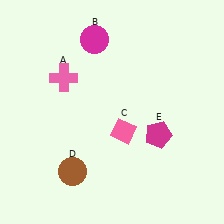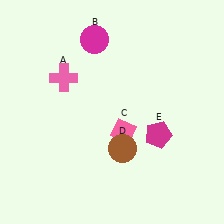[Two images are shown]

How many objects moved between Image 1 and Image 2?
1 object moved between the two images.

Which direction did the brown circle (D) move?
The brown circle (D) moved right.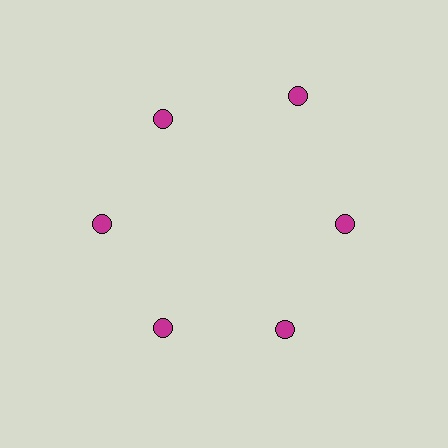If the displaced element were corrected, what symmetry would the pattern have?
It would have 6-fold rotational symmetry — the pattern would map onto itself every 60 degrees.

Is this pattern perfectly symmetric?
No. The 6 magenta circles are arranged in a ring, but one element near the 1 o'clock position is pushed outward from the center, breaking the 6-fold rotational symmetry.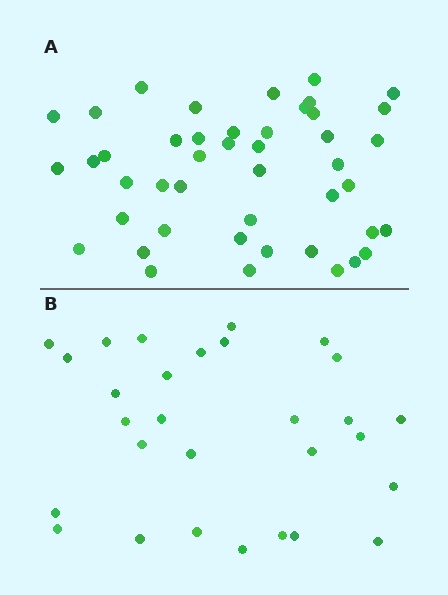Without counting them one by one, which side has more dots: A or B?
Region A (the top region) has more dots.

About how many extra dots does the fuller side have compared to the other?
Region A has approximately 15 more dots than region B.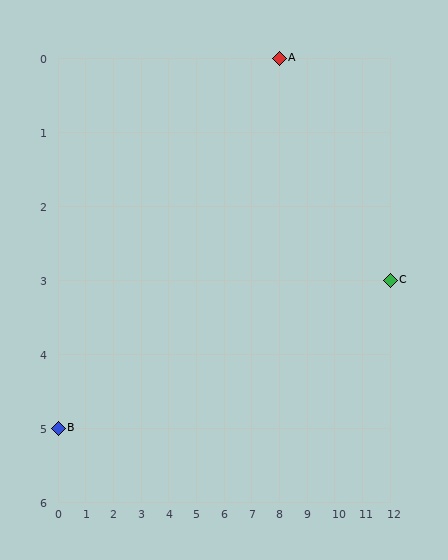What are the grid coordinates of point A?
Point A is at grid coordinates (8, 0).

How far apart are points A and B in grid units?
Points A and B are 8 columns and 5 rows apart (about 9.4 grid units diagonally).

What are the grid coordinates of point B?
Point B is at grid coordinates (0, 5).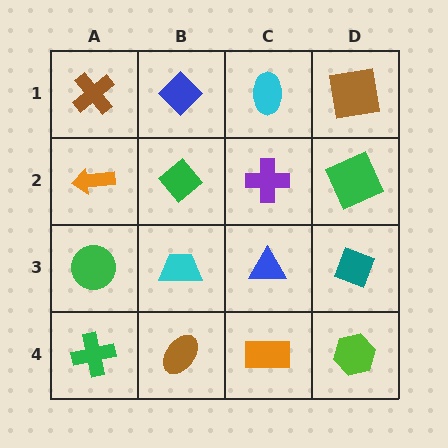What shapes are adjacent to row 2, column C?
A cyan ellipse (row 1, column C), a blue triangle (row 3, column C), a green diamond (row 2, column B), a green square (row 2, column D).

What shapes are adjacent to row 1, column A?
An orange arrow (row 2, column A), a blue diamond (row 1, column B).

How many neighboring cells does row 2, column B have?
4.